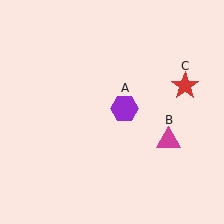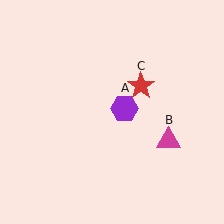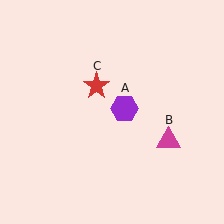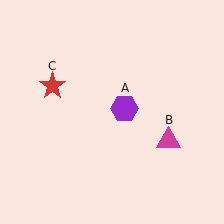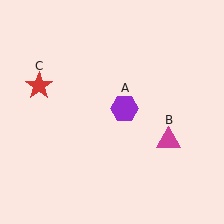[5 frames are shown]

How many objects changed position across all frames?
1 object changed position: red star (object C).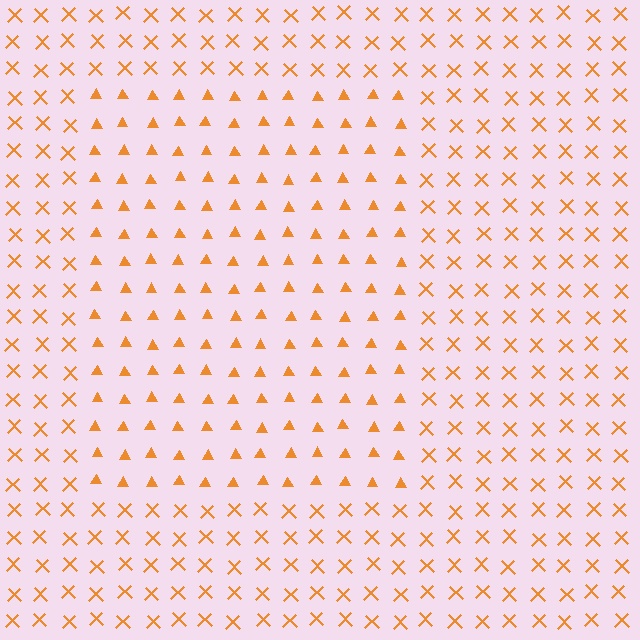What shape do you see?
I see a rectangle.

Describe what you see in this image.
The image is filled with small orange elements arranged in a uniform grid. A rectangle-shaped region contains triangles, while the surrounding area contains X marks. The boundary is defined purely by the change in element shape.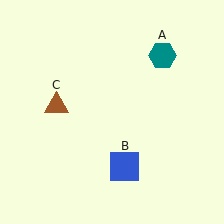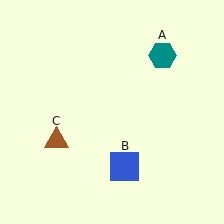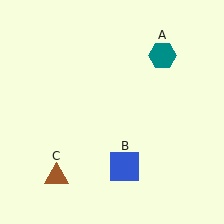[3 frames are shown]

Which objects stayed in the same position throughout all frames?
Teal hexagon (object A) and blue square (object B) remained stationary.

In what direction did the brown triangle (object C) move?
The brown triangle (object C) moved down.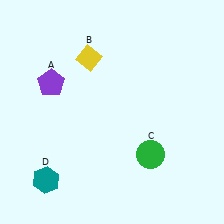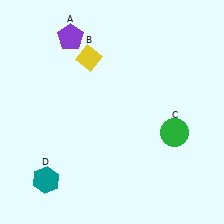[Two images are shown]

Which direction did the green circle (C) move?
The green circle (C) moved right.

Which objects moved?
The objects that moved are: the purple pentagon (A), the green circle (C).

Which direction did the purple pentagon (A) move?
The purple pentagon (A) moved up.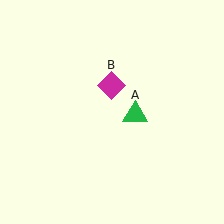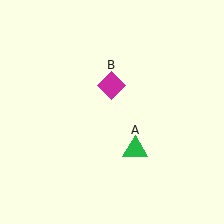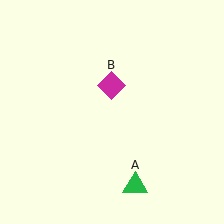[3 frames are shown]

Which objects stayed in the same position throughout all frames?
Magenta diamond (object B) remained stationary.